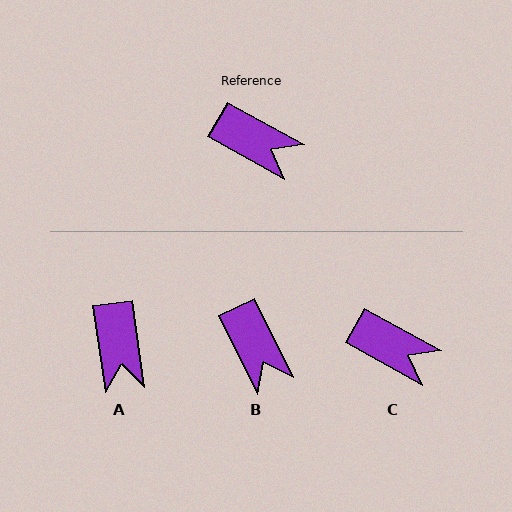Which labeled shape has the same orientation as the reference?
C.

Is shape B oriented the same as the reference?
No, it is off by about 35 degrees.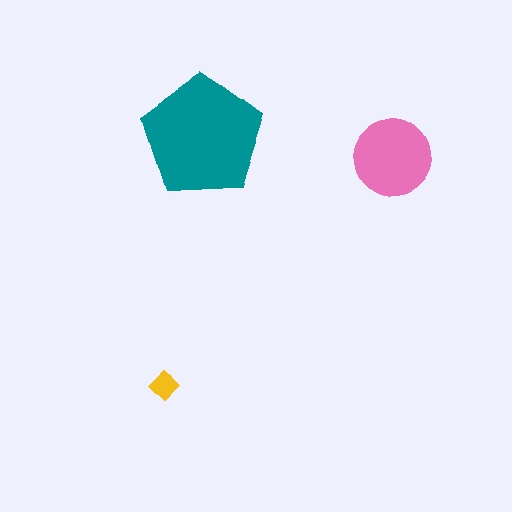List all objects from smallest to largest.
The yellow diamond, the pink circle, the teal pentagon.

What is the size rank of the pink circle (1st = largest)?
2nd.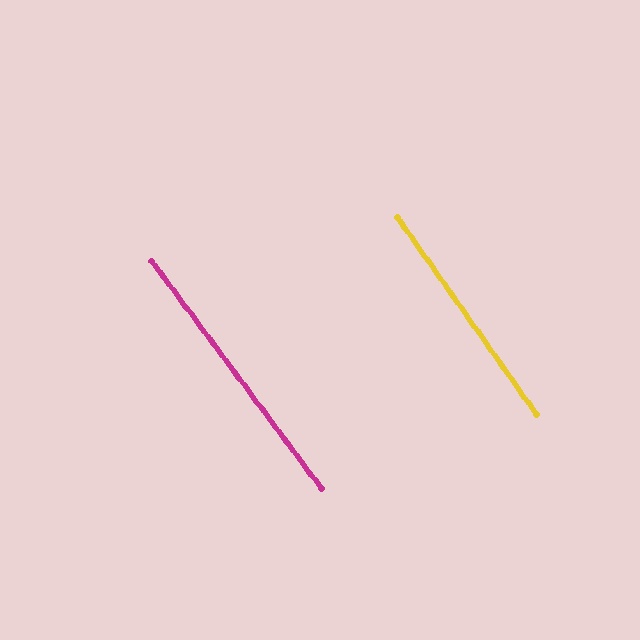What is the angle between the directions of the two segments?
Approximately 1 degree.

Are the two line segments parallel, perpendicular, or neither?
Parallel — their directions differ by only 1.4°.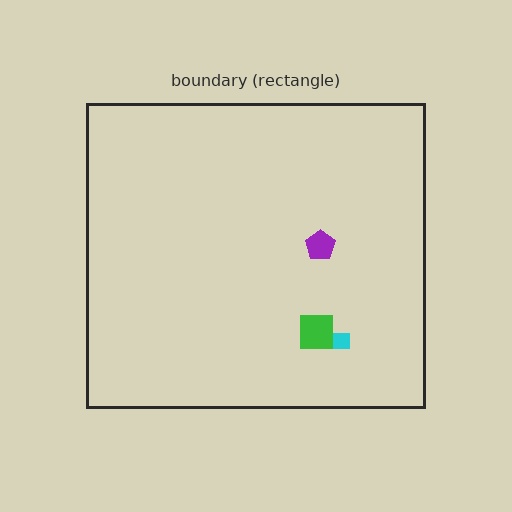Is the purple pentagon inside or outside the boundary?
Inside.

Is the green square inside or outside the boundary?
Inside.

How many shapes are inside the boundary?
3 inside, 0 outside.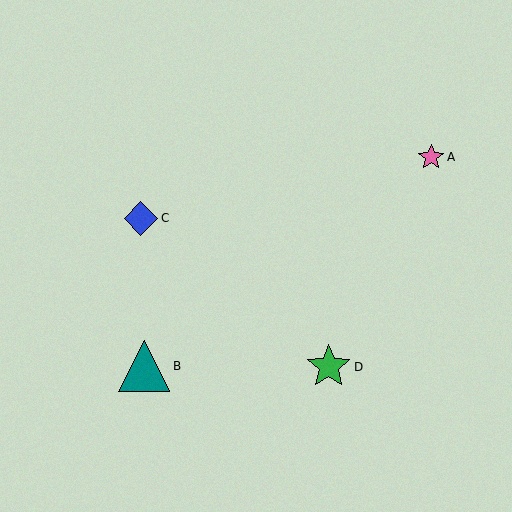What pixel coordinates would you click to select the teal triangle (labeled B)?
Click at (144, 366) to select the teal triangle B.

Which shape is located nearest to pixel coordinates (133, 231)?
The blue diamond (labeled C) at (141, 218) is nearest to that location.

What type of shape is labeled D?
Shape D is a green star.